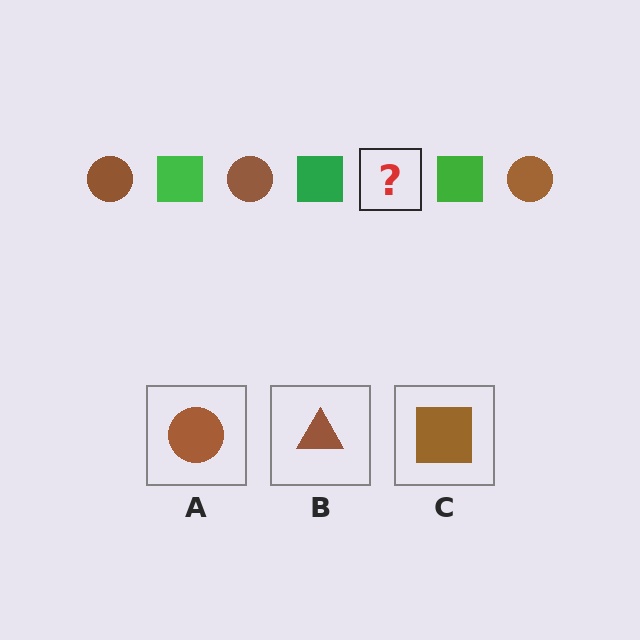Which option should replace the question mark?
Option A.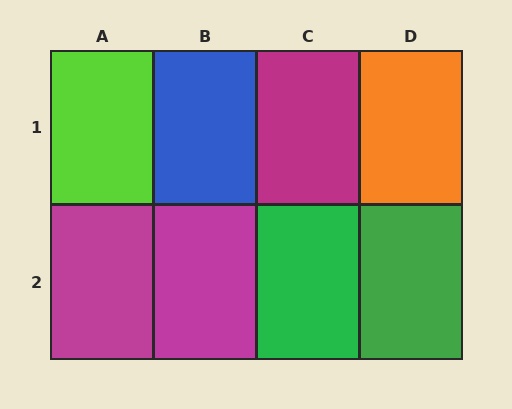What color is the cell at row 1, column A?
Lime.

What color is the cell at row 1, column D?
Orange.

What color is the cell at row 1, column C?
Magenta.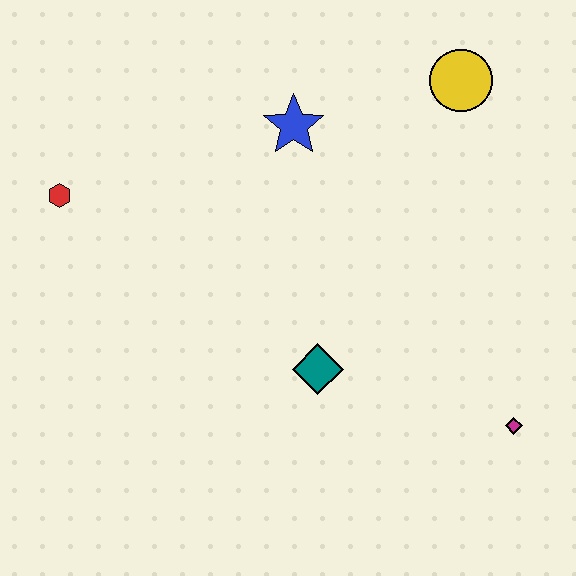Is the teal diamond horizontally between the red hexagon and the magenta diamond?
Yes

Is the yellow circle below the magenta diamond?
No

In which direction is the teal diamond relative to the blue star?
The teal diamond is below the blue star.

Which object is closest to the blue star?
The yellow circle is closest to the blue star.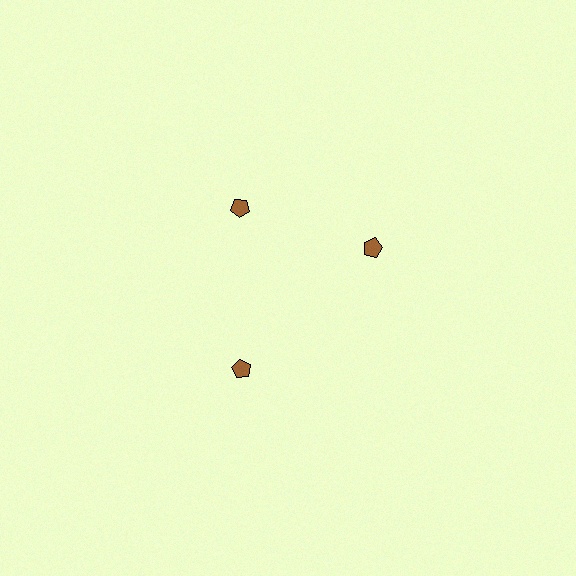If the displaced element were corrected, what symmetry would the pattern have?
It would have 3-fold rotational symmetry — the pattern would map onto itself every 120 degrees.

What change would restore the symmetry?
The symmetry would be restored by rotating it back into even spacing with its neighbors so that all 3 pentagons sit at equal angles and equal distance from the center.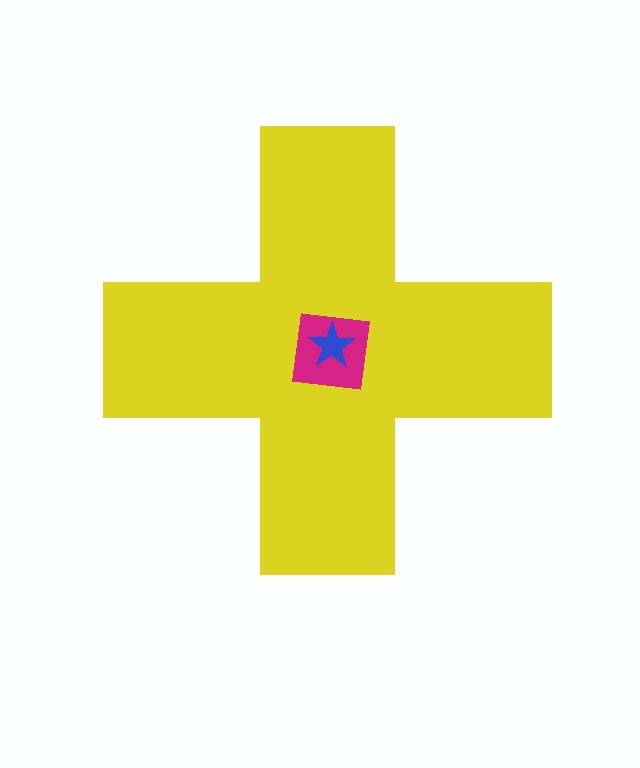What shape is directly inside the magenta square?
The blue star.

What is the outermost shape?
The yellow cross.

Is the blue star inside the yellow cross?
Yes.